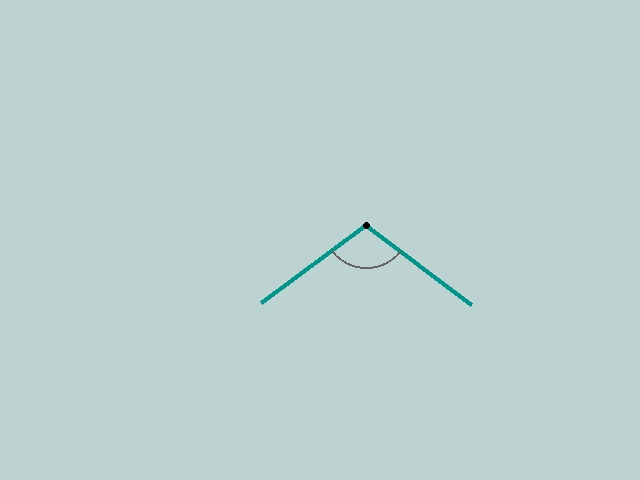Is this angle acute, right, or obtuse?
It is obtuse.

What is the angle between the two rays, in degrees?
Approximately 107 degrees.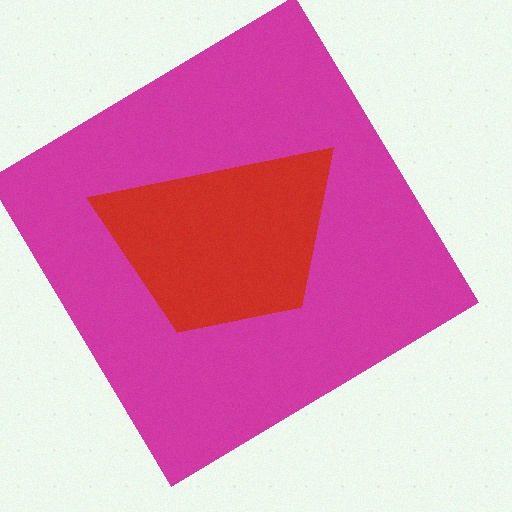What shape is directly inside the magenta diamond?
The red trapezoid.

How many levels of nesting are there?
2.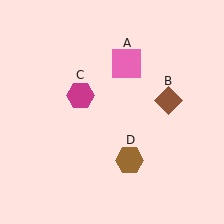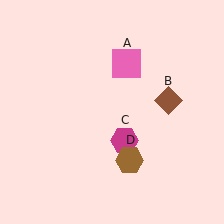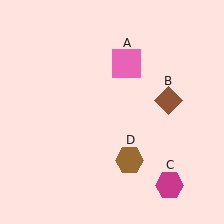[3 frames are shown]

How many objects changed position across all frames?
1 object changed position: magenta hexagon (object C).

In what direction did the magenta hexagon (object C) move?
The magenta hexagon (object C) moved down and to the right.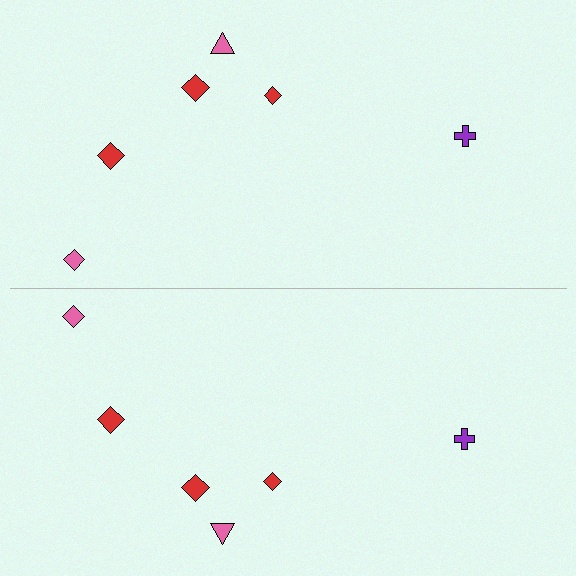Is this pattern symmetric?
Yes, this pattern has bilateral (reflection) symmetry.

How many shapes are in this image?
There are 12 shapes in this image.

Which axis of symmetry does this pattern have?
The pattern has a horizontal axis of symmetry running through the center of the image.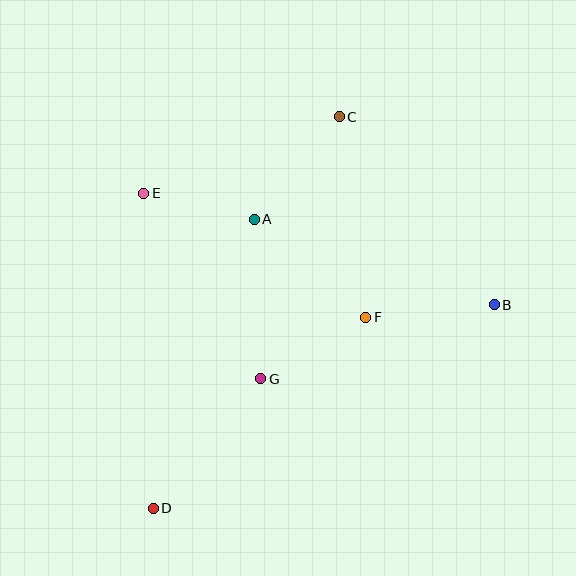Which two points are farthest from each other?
Points C and D are farthest from each other.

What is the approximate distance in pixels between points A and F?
The distance between A and F is approximately 149 pixels.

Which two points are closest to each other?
Points A and E are closest to each other.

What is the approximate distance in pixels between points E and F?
The distance between E and F is approximately 254 pixels.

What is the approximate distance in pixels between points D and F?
The distance between D and F is approximately 286 pixels.